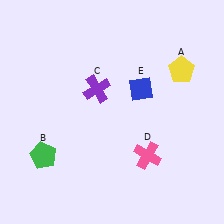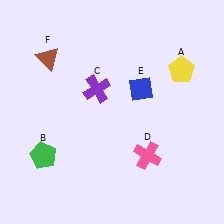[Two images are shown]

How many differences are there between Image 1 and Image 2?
There is 1 difference between the two images.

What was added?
A brown triangle (F) was added in Image 2.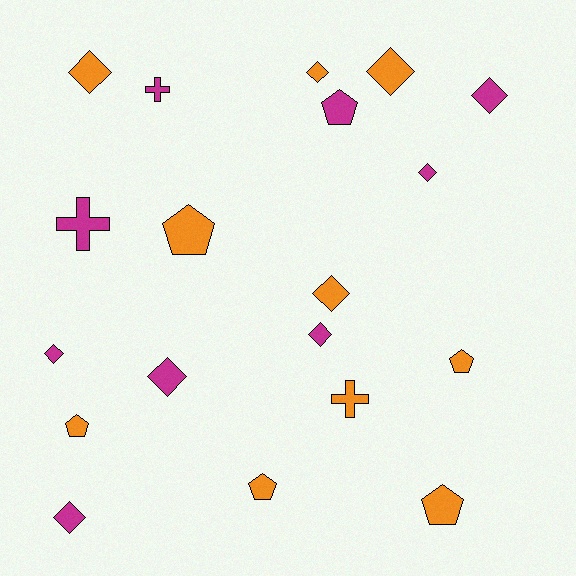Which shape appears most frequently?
Diamond, with 10 objects.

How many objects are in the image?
There are 19 objects.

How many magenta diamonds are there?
There are 6 magenta diamonds.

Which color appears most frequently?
Orange, with 10 objects.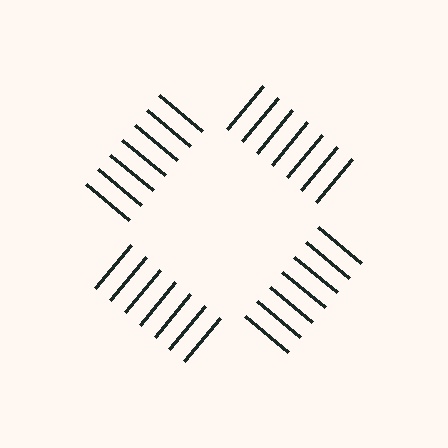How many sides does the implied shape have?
4 sides — the line-ends trace a square.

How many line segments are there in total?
28 — 7 along each of the 4 edges.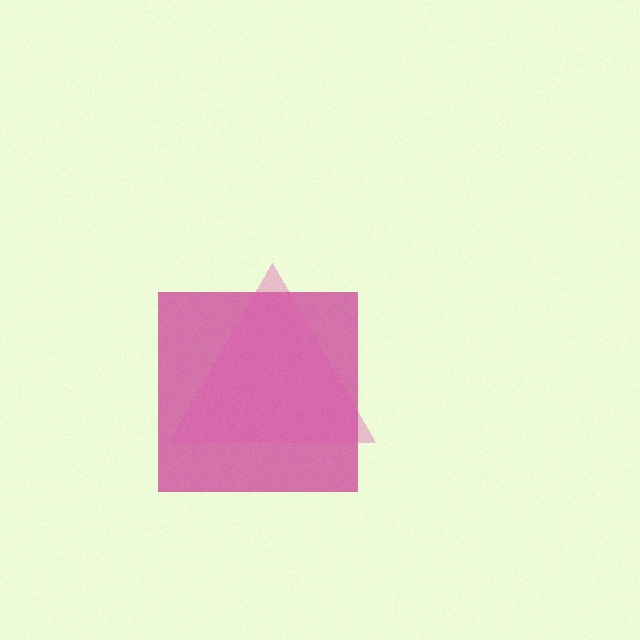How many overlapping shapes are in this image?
There are 2 overlapping shapes in the image.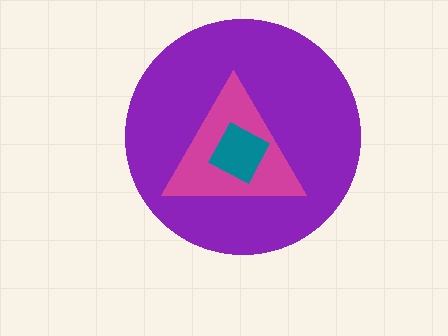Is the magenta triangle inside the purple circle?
Yes.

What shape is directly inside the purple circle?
The magenta triangle.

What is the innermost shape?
The teal square.